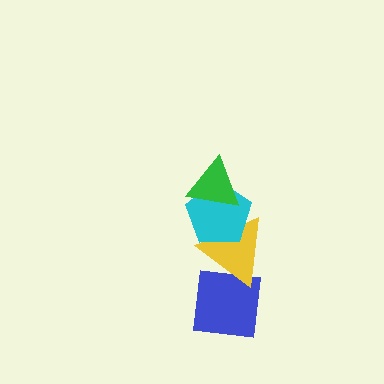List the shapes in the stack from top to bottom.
From top to bottom: the green triangle, the cyan pentagon, the yellow triangle, the blue square.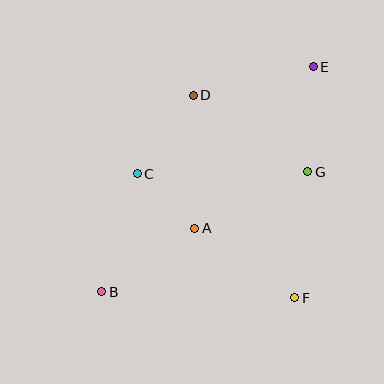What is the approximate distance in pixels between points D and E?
The distance between D and E is approximately 123 pixels.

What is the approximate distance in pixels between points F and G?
The distance between F and G is approximately 127 pixels.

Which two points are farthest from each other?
Points B and E are farthest from each other.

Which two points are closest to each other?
Points A and C are closest to each other.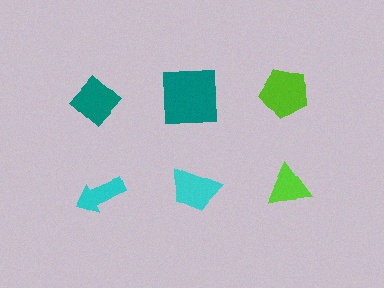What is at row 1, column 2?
A teal square.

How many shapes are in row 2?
3 shapes.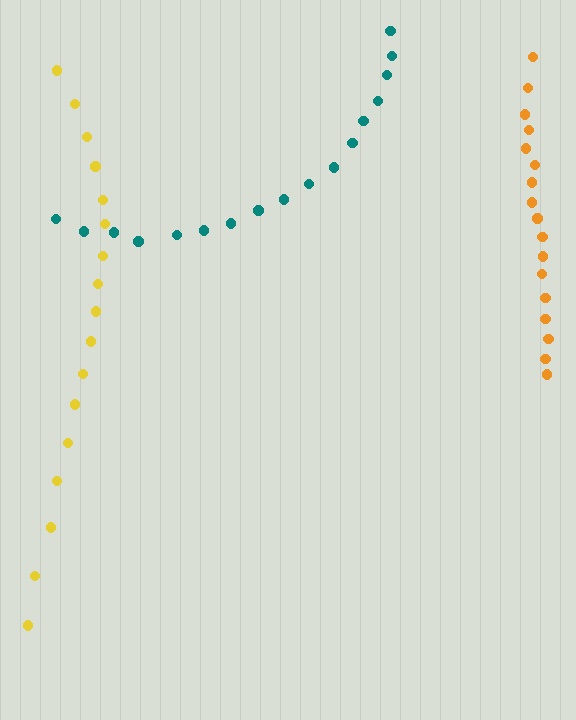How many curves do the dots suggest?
There are 3 distinct paths.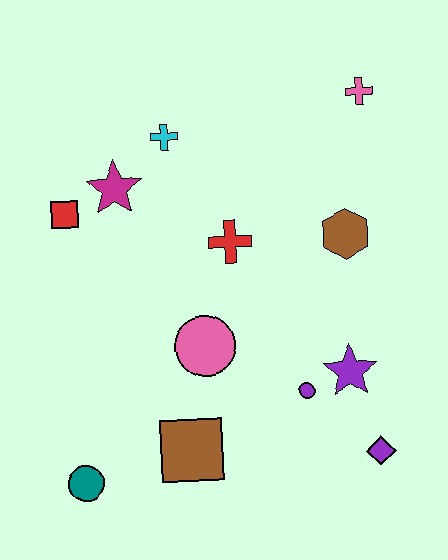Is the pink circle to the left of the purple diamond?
Yes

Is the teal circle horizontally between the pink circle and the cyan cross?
No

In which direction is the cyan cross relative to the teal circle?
The cyan cross is above the teal circle.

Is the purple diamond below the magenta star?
Yes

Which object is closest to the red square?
The magenta star is closest to the red square.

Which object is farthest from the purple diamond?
The red square is farthest from the purple diamond.